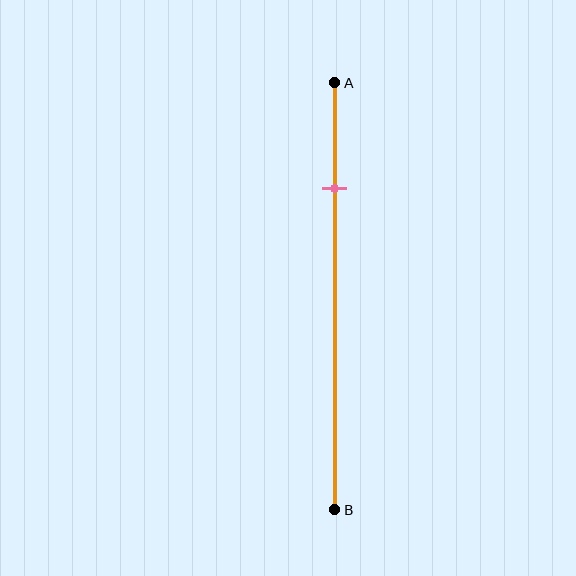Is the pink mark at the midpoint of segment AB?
No, the mark is at about 25% from A, not at the 50% midpoint.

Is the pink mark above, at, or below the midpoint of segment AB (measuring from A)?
The pink mark is above the midpoint of segment AB.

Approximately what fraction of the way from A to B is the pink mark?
The pink mark is approximately 25% of the way from A to B.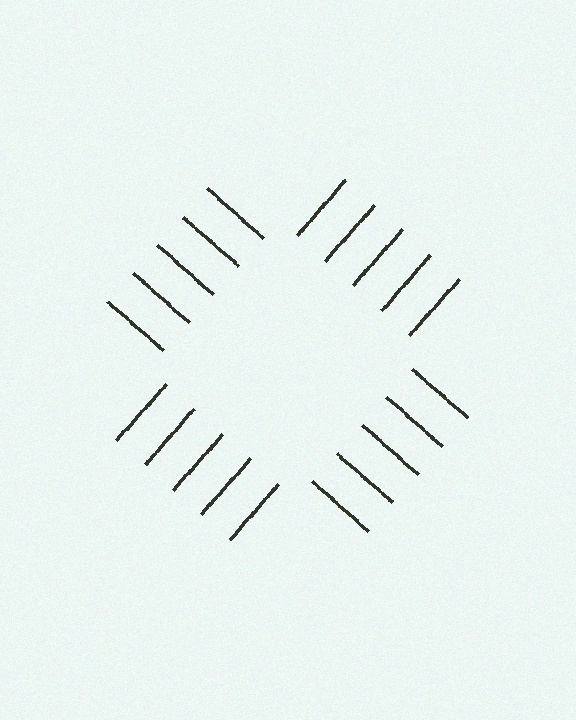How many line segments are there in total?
20 — 5 along each of the 4 edges.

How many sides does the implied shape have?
4 sides — the line-ends trace a square.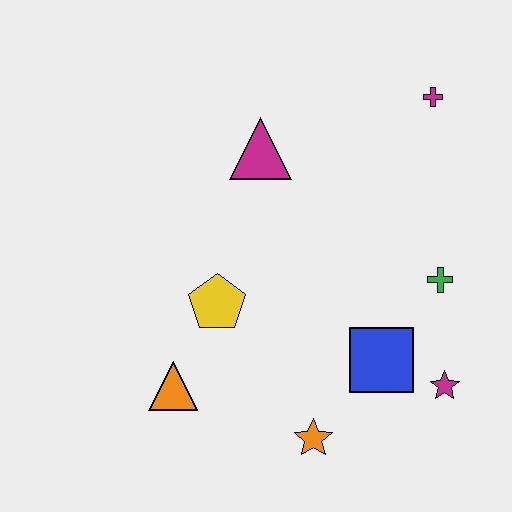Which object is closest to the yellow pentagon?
The orange triangle is closest to the yellow pentagon.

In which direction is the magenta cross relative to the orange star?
The magenta cross is above the orange star.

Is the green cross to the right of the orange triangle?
Yes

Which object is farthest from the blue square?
The magenta cross is farthest from the blue square.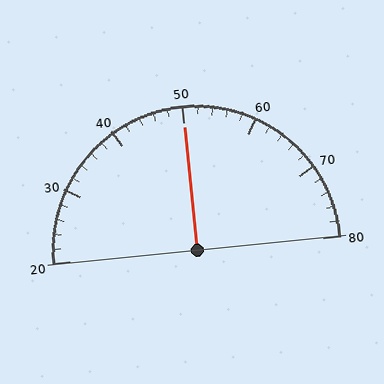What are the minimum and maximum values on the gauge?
The gauge ranges from 20 to 80.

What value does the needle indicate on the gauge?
The needle indicates approximately 50.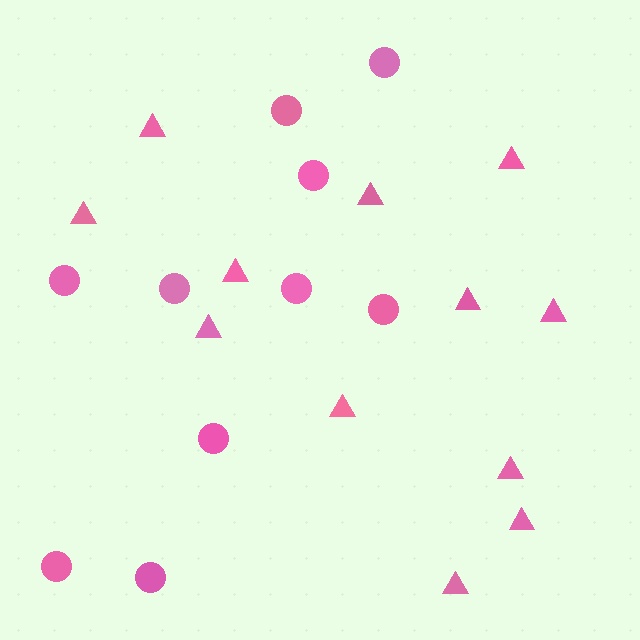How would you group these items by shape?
There are 2 groups: one group of triangles (12) and one group of circles (10).